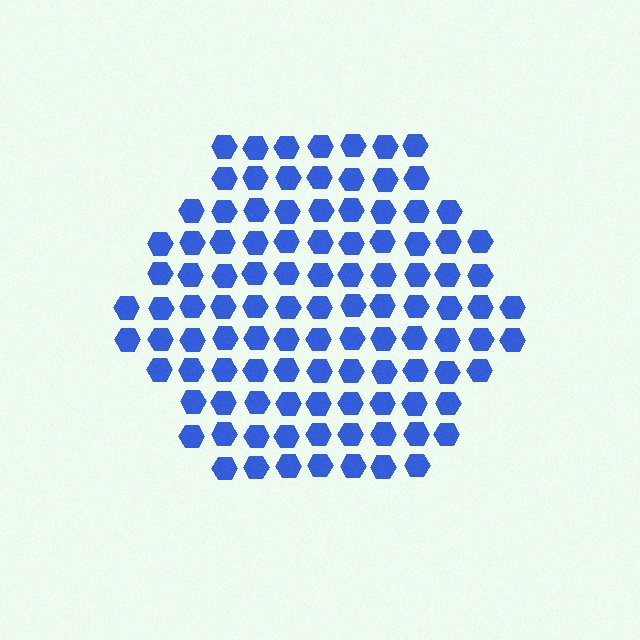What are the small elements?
The small elements are hexagons.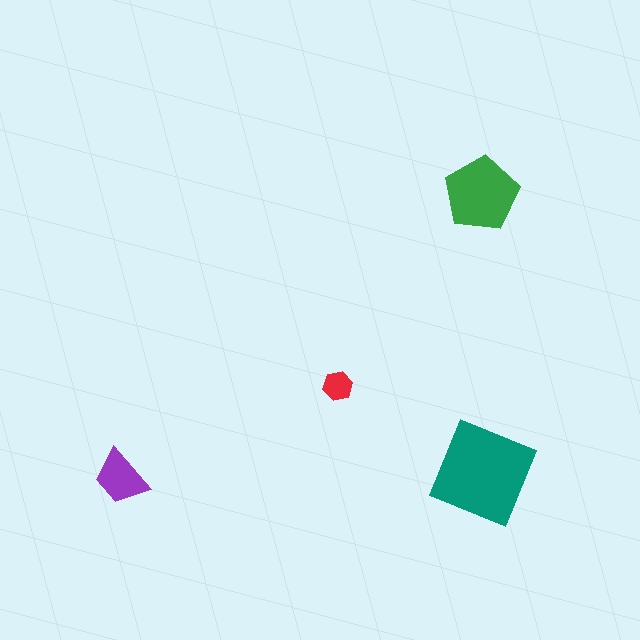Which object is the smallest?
The red hexagon.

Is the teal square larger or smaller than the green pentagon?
Larger.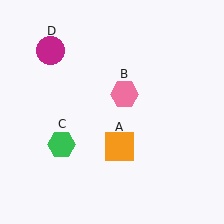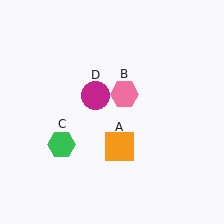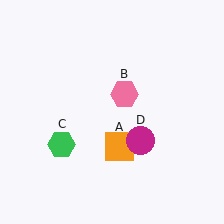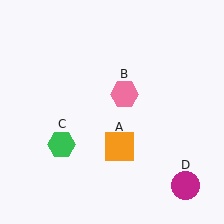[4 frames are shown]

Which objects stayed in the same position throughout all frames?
Orange square (object A) and pink hexagon (object B) and green hexagon (object C) remained stationary.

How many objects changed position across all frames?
1 object changed position: magenta circle (object D).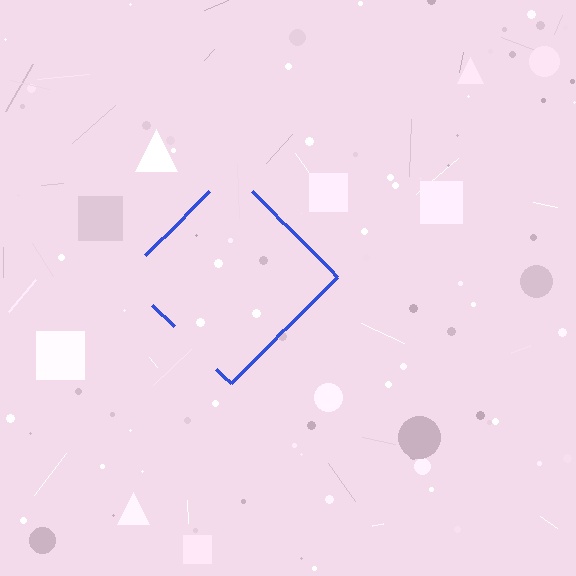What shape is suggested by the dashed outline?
The dashed outline suggests a diamond.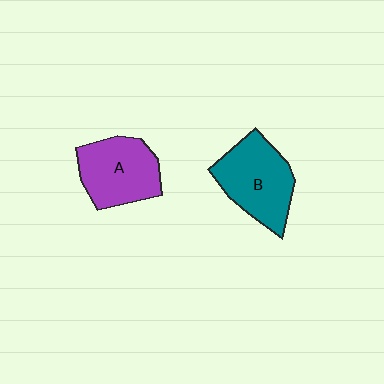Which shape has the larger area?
Shape B (teal).